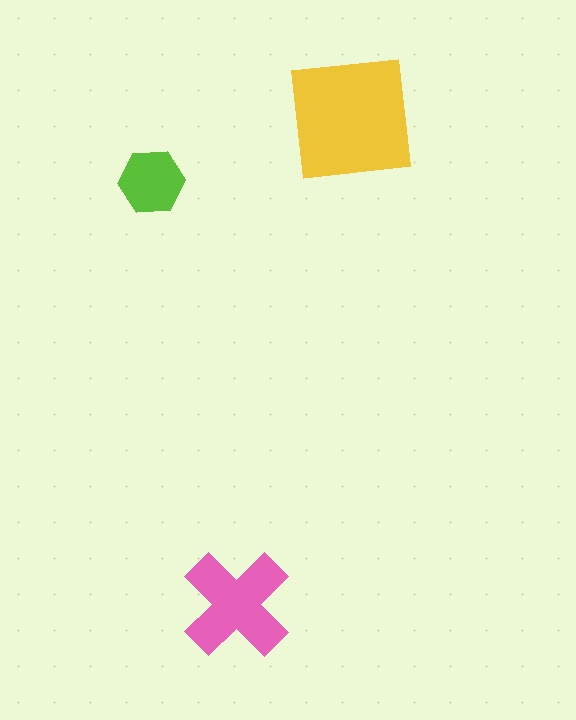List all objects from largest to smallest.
The yellow square, the pink cross, the lime hexagon.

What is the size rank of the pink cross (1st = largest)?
2nd.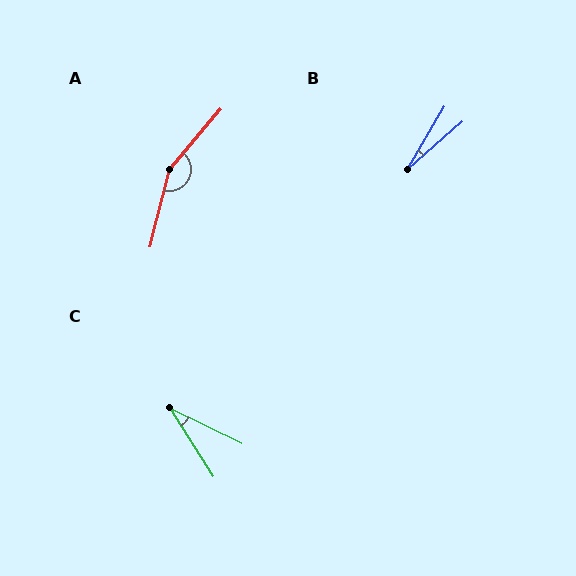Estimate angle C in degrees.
Approximately 32 degrees.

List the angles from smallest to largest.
B (18°), C (32°), A (153°).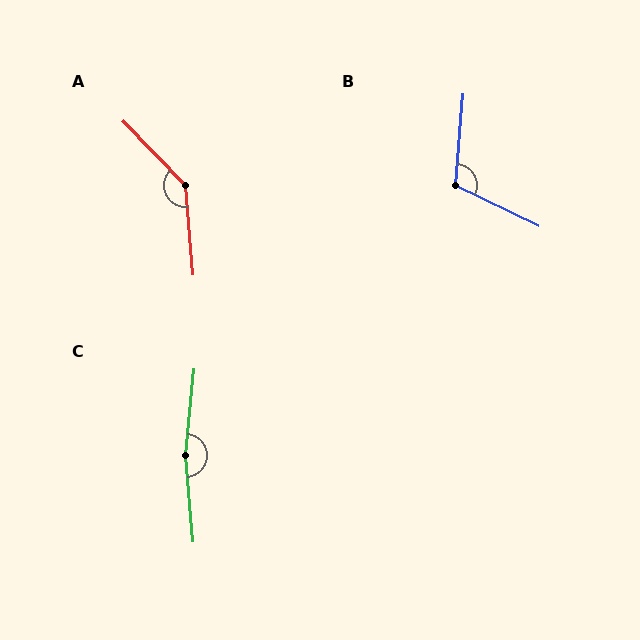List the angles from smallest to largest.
B (111°), A (141°), C (169°).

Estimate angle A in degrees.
Approximately 141 degrees.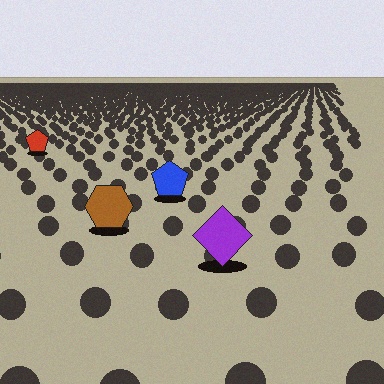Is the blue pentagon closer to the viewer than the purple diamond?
No. The purple diamond is closer — you can tell from the texture gradient: the ground texture is coarser near it.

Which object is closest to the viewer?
The purple diamond is closest. The texture marks near it are larger and more spread out.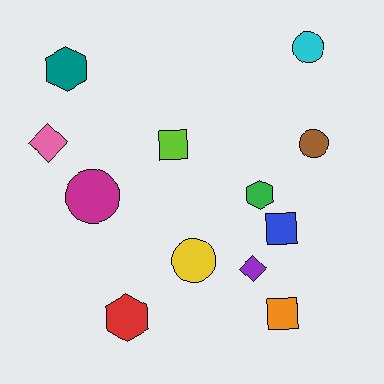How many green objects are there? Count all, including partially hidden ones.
There is 1 green object.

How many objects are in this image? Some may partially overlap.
There are 12 objects.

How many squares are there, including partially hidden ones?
There are 3 squares.